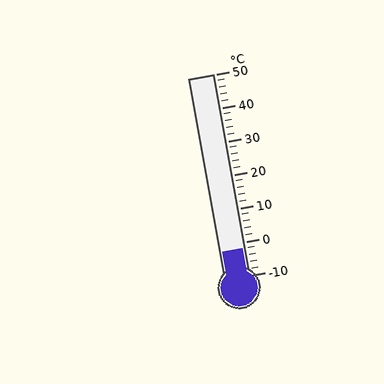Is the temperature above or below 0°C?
The temperature is below 0°C.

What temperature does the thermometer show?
The thermometer shows approximately -2°C.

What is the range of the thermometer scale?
The thermometer scale ranges from -10°C to 50°C.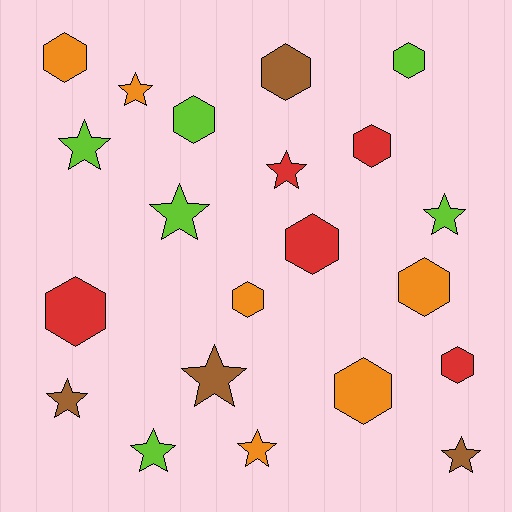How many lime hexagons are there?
There are 2 lime hexagons.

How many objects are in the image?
There are 21 objects.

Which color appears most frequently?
Lime, with 6 objects.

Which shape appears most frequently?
Hexagon, with 11 objects.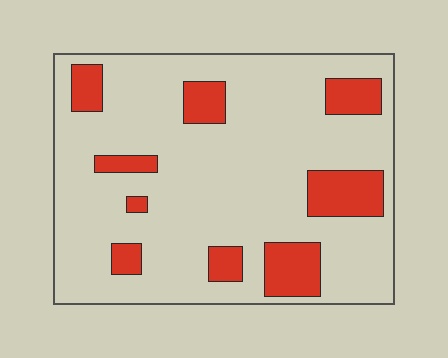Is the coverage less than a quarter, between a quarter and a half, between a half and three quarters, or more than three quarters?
Less than a quarter.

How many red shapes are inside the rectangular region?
9.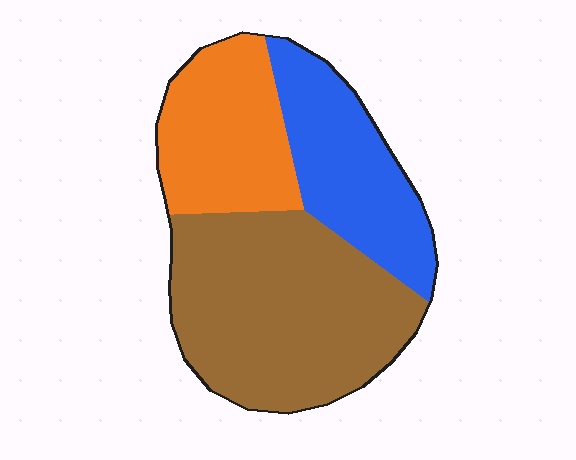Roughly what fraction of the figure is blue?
Blue covers roughly 25% of the figure.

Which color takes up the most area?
Brown, at roughly 50%.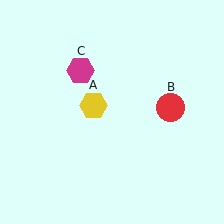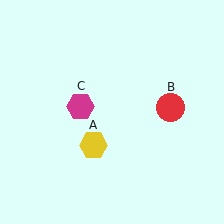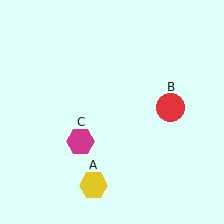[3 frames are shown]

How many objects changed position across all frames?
2 objects changed position: yellow hexagon (object A), magenta hexagon (object C).